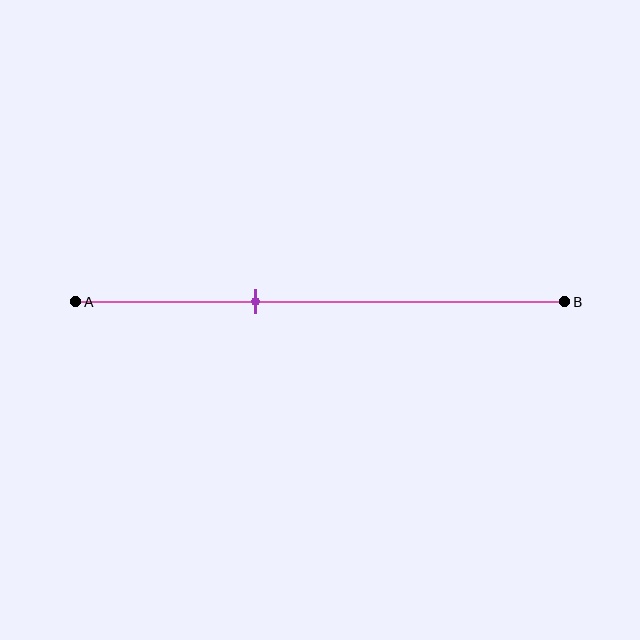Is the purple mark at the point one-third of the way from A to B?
No, the mark is at about 35% from A, not at the 33% one-third point.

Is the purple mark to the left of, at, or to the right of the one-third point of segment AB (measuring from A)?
The purple mark is to the right of the one-third point of segment AB.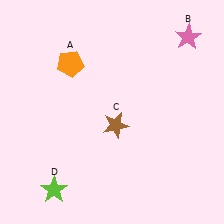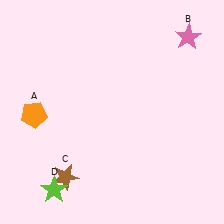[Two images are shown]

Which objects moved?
The objects that moved are: the orange pentagon (A), the brown star (C).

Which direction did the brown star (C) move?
The brown star (C) moved down.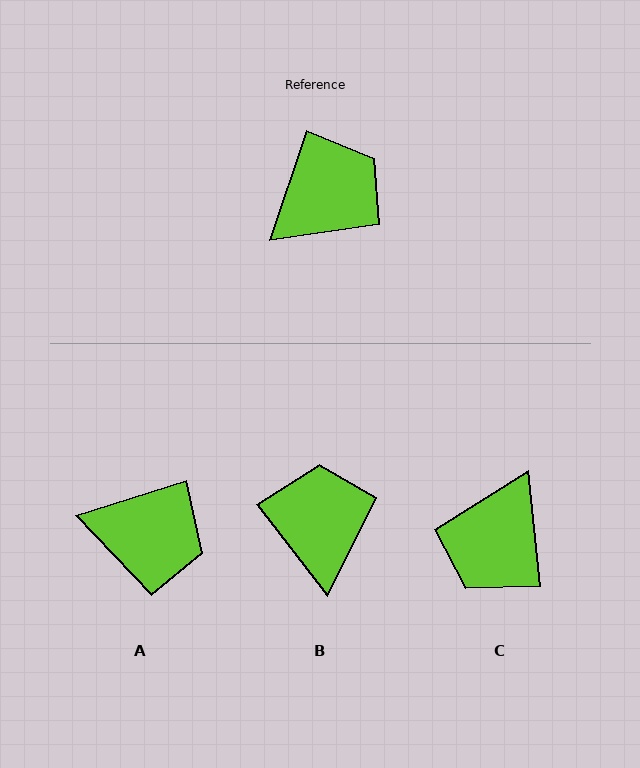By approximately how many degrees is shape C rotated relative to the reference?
Approximately 156 degrees clockwise.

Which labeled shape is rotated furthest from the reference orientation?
C, about 156 degrees away.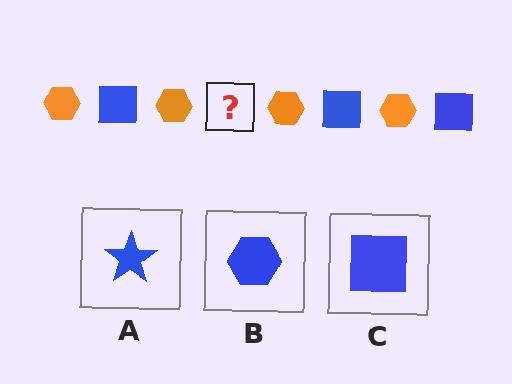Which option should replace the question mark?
Option C.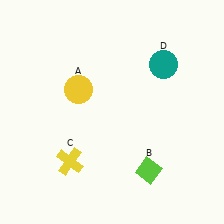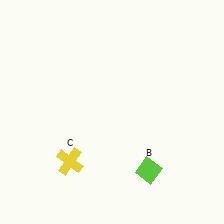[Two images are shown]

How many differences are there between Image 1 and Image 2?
There are 2 differences between the two images.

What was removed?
The teal circle (D), the yellow circle (A) were removed in Image 2.